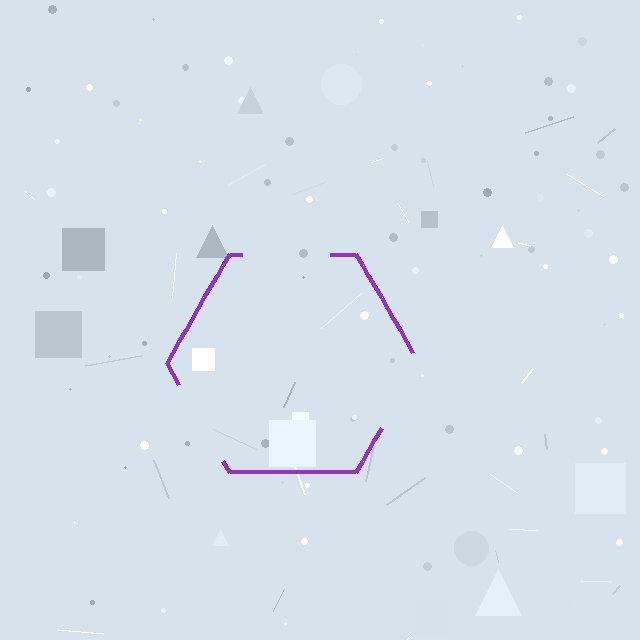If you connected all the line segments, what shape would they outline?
They would outline a hexagon.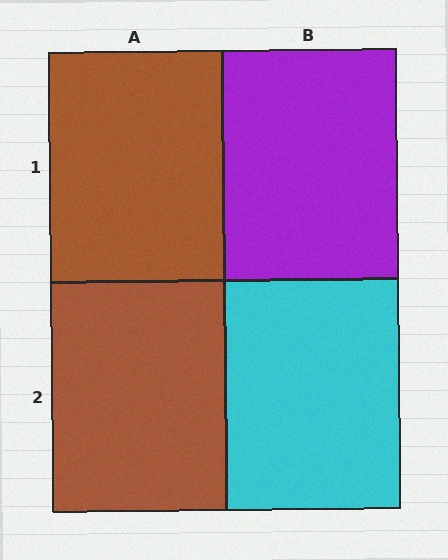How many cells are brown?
2 cells are brown.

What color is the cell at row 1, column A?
Brown.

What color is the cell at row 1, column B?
Purple.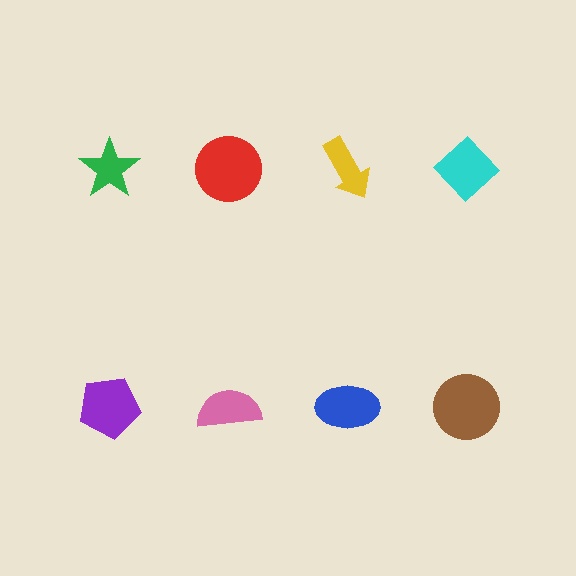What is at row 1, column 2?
A red circle.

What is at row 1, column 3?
A yellow arrow.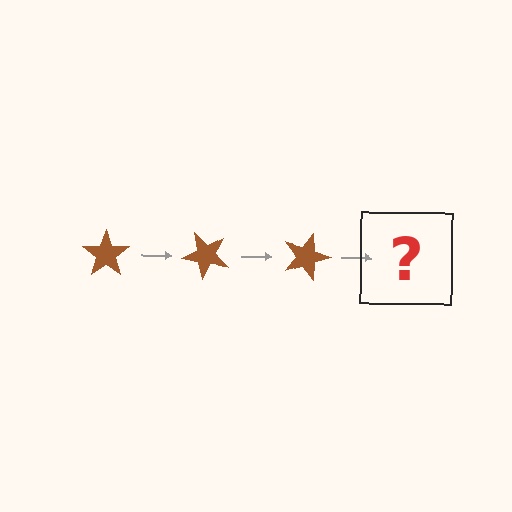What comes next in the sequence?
The next element should be a brown star rotated 135 degrees.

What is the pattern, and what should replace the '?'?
The pattern is that the star rotates 45 degrees each step. The '?' should be a brown star rotated 135 degrees.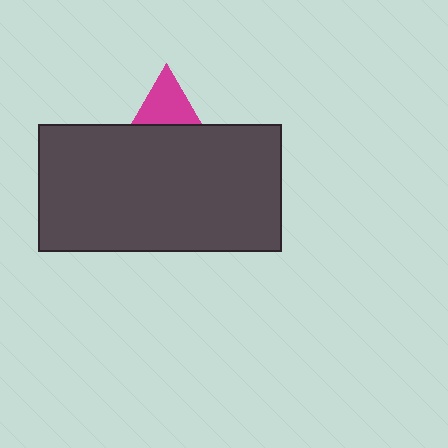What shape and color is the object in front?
The object in front is a dark gray rectangle.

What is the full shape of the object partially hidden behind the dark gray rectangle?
The partially hidden object is a magenta triangle.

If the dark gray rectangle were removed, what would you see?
You would see the complete magenta triangle.